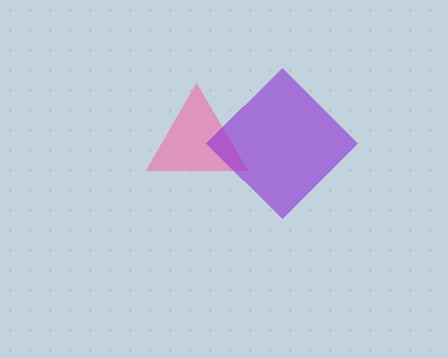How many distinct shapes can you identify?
There are 2 distinct shapes: a pink triangle, a purple diamond.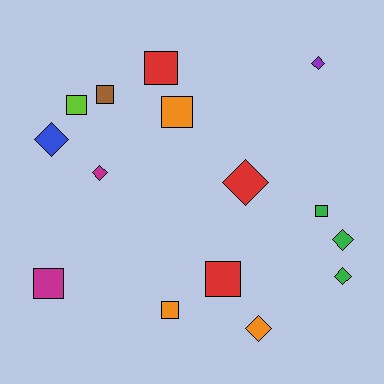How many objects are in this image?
There are 15 objects.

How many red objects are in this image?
There are 3 red objects.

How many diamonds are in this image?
There are 7 diamonds.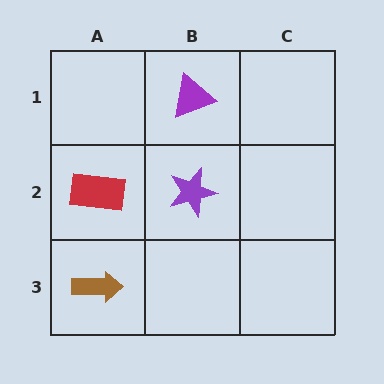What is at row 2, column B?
A purple star.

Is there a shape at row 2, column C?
No, that cell is empty.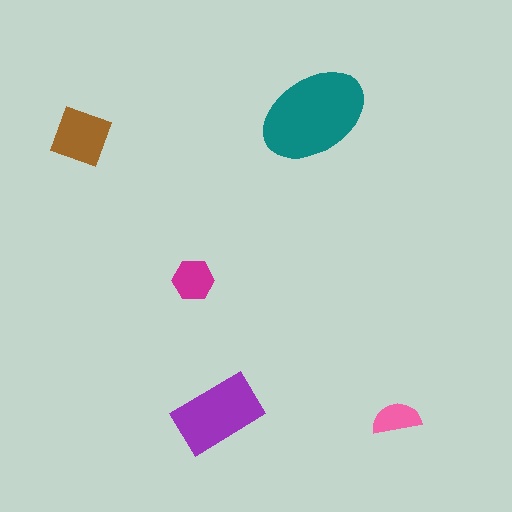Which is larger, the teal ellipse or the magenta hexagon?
The teal ellipse.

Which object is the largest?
The teal ellipse.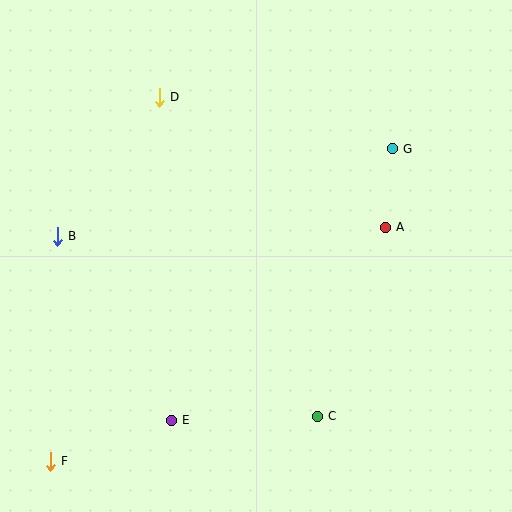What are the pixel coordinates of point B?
Point B is at (57, 236).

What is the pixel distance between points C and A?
The distance between C and A is 201 pixels.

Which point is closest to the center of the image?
Point A at (385, 227) is closest to the center.